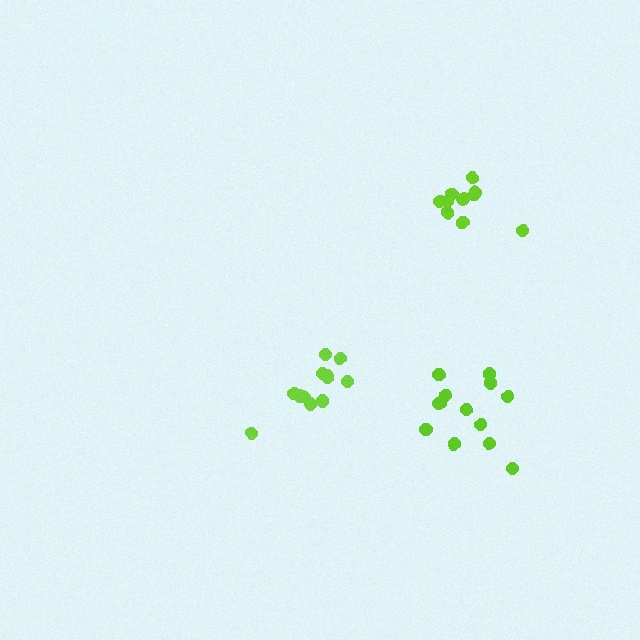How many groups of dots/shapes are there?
There are 3 groups.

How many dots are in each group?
Group 1: 12 dots, Group 2: 10 dots, Group 3: 13 dots (35 total).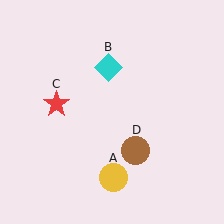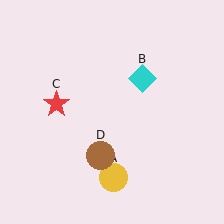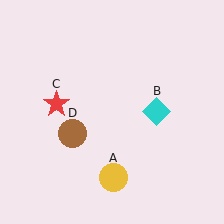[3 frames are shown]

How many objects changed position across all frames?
2 objects changed position: cyan diamond (object B), brown circle (object D).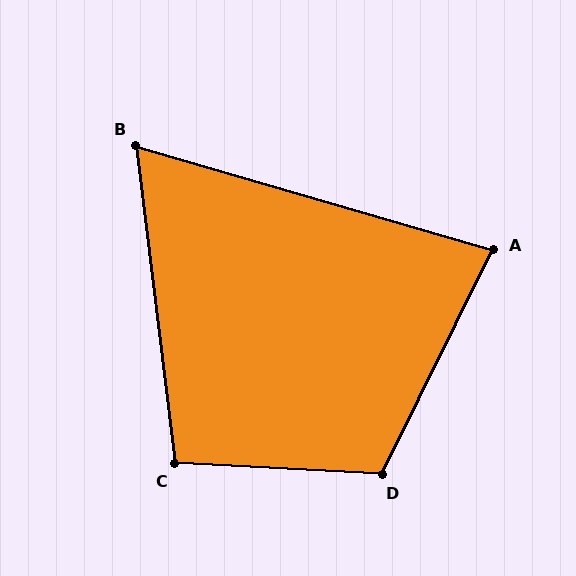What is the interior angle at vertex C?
Approximately 100 degrees (obtuse).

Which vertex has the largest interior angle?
D, at approximately 113 degrees.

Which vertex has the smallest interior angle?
B, at approximately 67 degrees.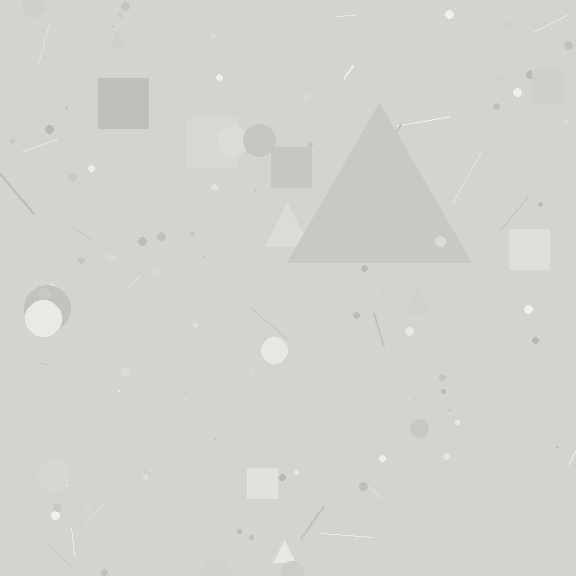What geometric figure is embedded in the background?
A triangle is embedded in the background.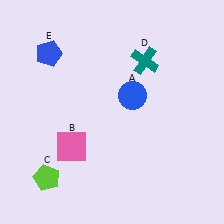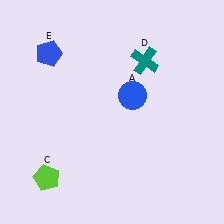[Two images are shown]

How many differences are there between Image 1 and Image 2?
There is 1 difference between the two images.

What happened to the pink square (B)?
The pink square (B) was removed in Image 2. It was in the bottom-left area of Image 1.